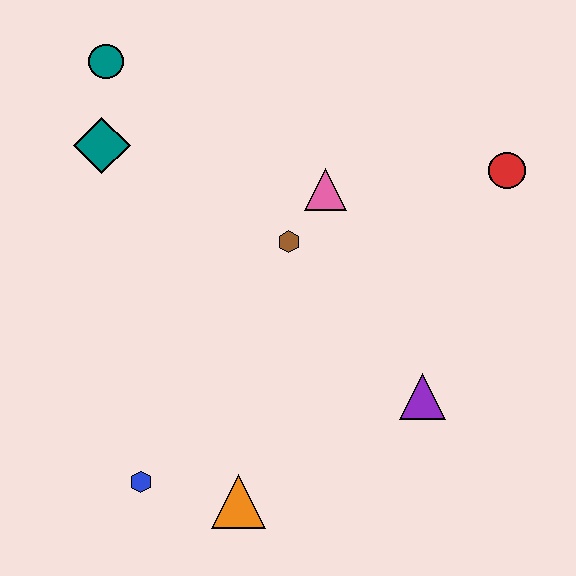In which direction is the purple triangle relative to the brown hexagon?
The purple triangle is below the brown hexagon.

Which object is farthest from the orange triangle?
The teal circle is farthest from the orange triangle.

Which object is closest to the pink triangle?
The brown hexagon is closest to the pink triangle.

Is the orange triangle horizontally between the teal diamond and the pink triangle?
Yes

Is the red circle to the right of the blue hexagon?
Yes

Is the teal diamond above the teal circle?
No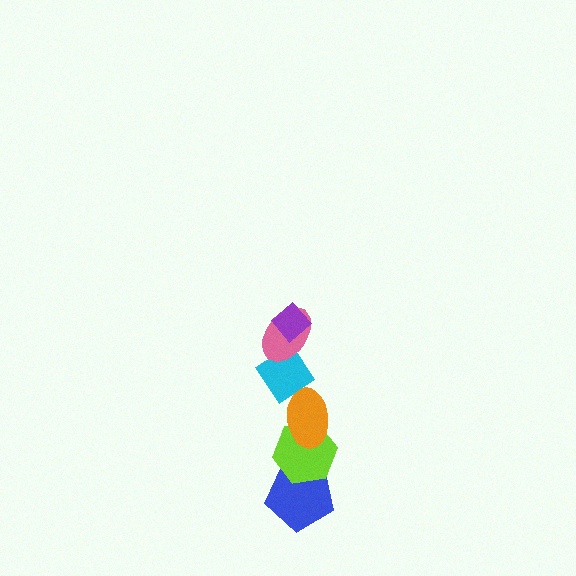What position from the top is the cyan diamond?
The cyan diamond is 3rd from the top.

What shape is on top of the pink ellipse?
The purple diamond is on top of the pink ellipse.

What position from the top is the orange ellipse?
The orange ellipse is 4th from the top.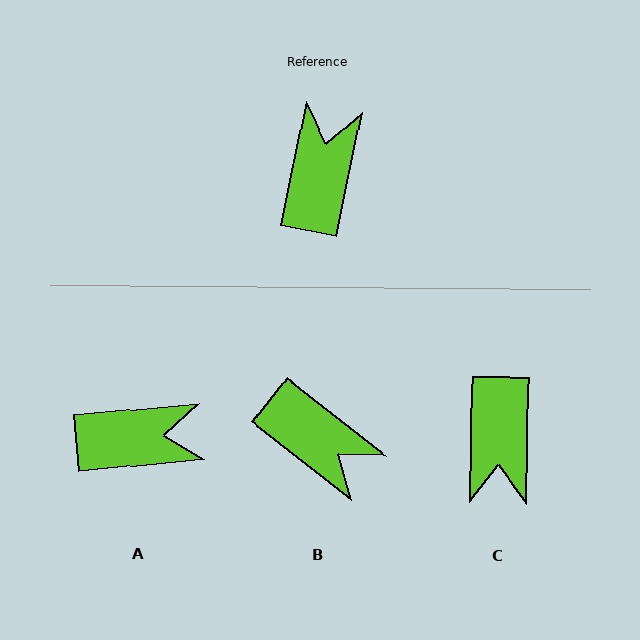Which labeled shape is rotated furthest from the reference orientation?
C, about 169 degrees away.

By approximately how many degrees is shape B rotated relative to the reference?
Approximately 117 degrees clockwise.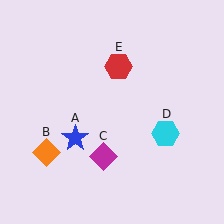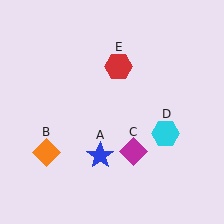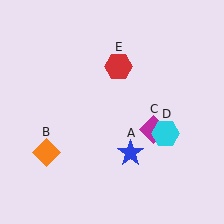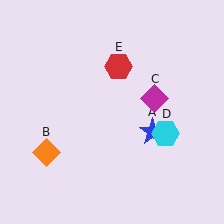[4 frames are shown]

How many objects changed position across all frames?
2 objects changed position: blue star (object A), magenta diamond (object C).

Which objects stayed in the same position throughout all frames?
Orange diamond (object B) and cyan hexagon (object D) and red hexagon (object E) remained stationary.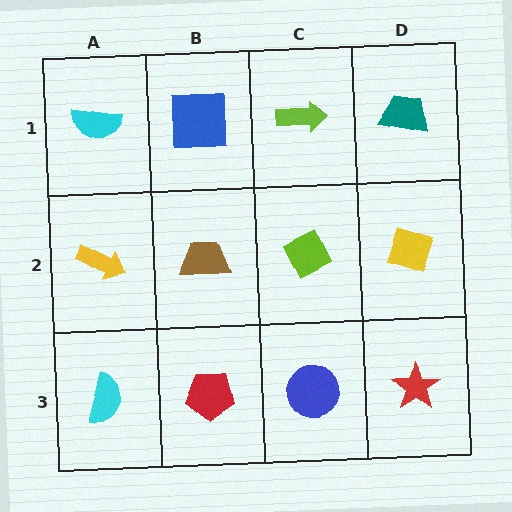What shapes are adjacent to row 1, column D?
A yellow diamond (row 2, column D), a lime arrow (row 1, column C).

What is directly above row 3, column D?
A yellow diamond.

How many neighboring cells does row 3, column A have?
2.